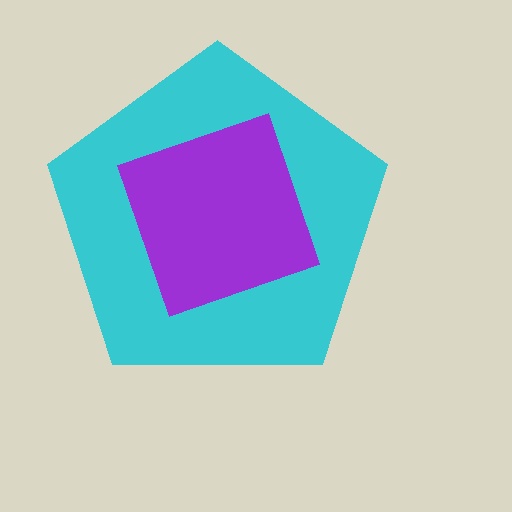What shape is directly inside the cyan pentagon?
The purple square.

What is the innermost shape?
The purple square.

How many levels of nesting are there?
2.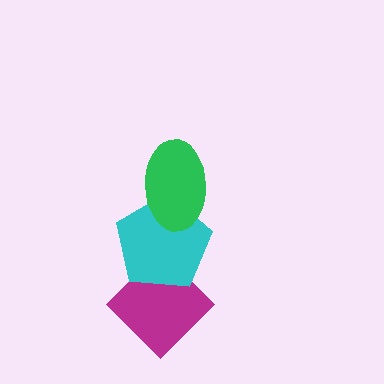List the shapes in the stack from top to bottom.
From top to bottom: the green ellipse, the cyan pentagon, the magenta diamond.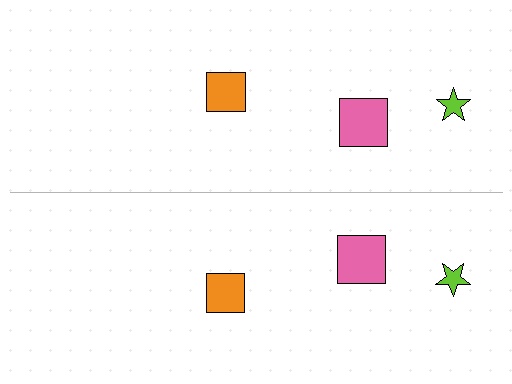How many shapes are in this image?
There are 6 shapes in this image.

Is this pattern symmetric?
Yes, this pattern has bilateral (reflection) symmetry.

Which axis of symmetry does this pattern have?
The pattern has a horizontal axis of symmetry running through the center of the image.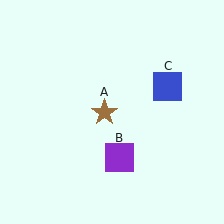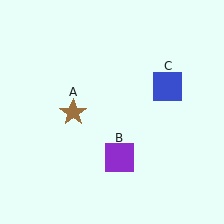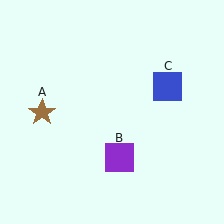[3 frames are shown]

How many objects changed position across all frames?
1 object changed position: brown star (object A).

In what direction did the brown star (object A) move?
The brown star (object A) moved left.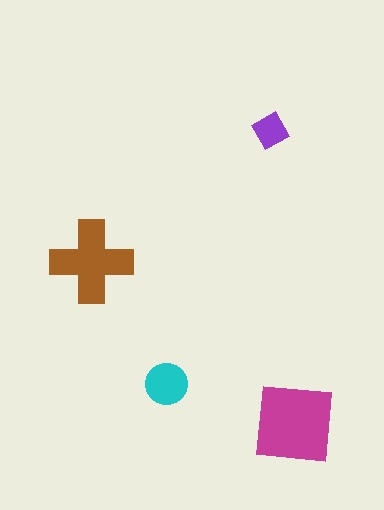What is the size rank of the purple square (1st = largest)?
4th.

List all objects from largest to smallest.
The magenta square, the brown cross, the cyan circle, the purple square.